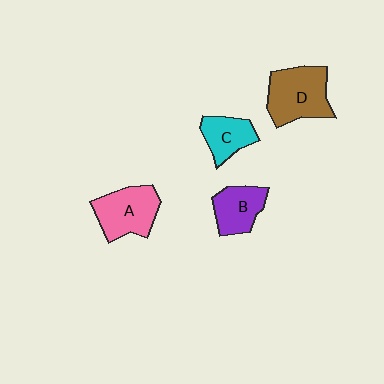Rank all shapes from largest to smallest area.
From largest to smallest: D (brown), A (pink), B (purple), C (cyan).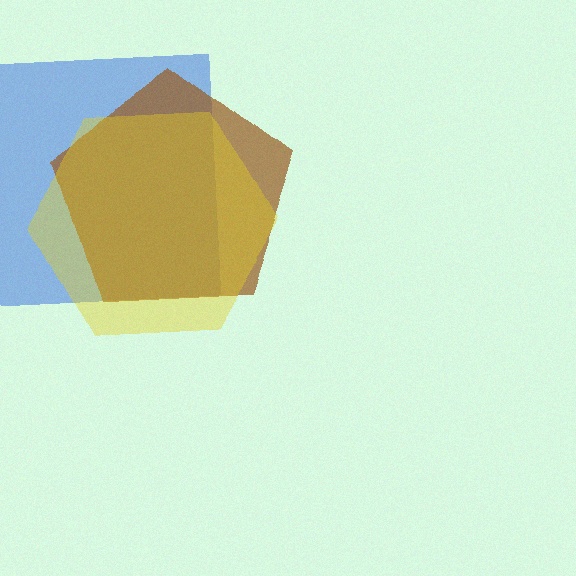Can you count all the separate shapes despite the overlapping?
Yes, there are 3 separate shapes.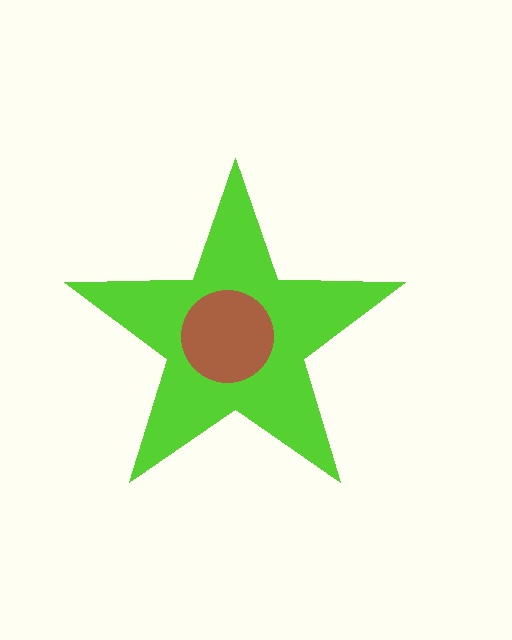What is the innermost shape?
The brown circle.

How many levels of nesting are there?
2.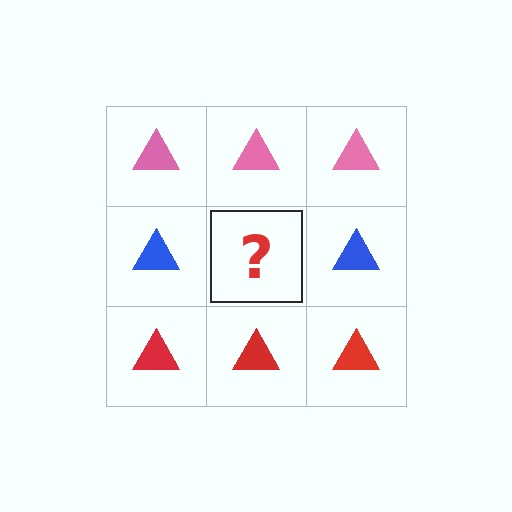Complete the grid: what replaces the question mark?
The question mark should be replaced with a blue triangle.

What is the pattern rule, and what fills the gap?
The rule is that each row has a consistent color. The gap should be filled with a blue triangle.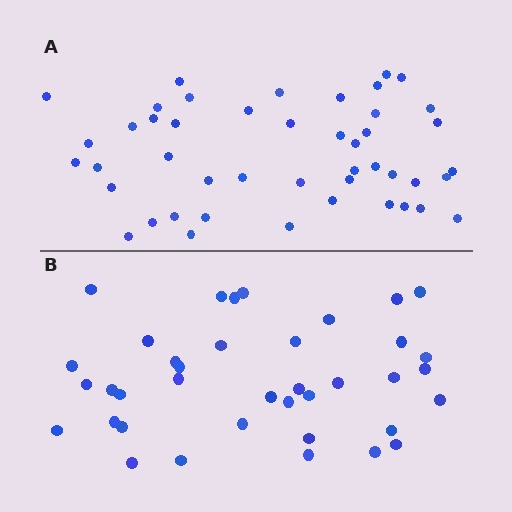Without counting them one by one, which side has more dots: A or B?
Region A (the top region) has more dots.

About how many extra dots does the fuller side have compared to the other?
Region A has roughly 8 or so more dots than region B.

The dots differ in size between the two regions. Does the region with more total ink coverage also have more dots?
No. Region B has more total ink coverage because its dots are larger, but region A actually contains more individual dots. Total area can be misleading — the number of items is what matters here.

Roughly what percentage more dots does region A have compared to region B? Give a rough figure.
About 20% more.